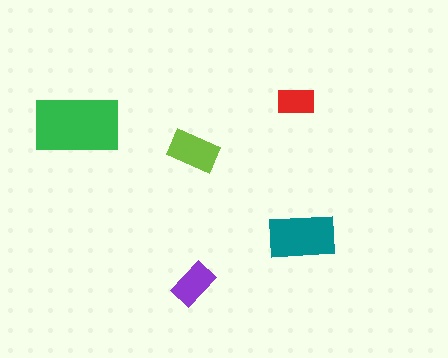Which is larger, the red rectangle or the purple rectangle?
The purple one.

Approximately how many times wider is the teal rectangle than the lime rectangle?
About 1.5 times wider.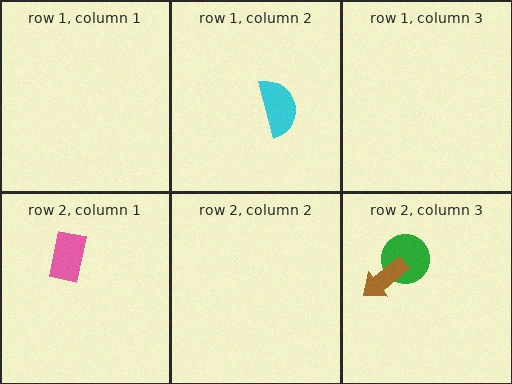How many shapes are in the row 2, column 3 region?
2.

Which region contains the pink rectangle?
The row 2, column 1 region.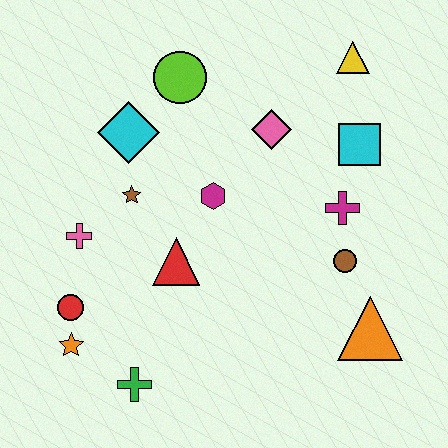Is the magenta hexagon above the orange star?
Yes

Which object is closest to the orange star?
The red circle is closest to the orange star.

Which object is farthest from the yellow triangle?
The orange star is farthest from the yellow triangle.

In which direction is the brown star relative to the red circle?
The brown star is above the red circle.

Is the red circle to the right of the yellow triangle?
No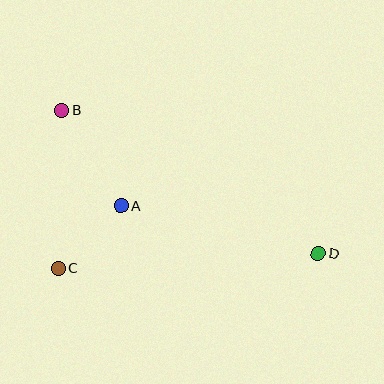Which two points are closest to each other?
Points A and C are closest to each other.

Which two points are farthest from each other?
Points B and D are farthest from each other.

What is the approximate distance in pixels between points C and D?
The distance between C and D is approximately 260 pixels.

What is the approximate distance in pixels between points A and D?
The distance between A and D is approximately 203 pixels.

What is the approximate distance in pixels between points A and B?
The distance between A and B is approximately 112 pixels.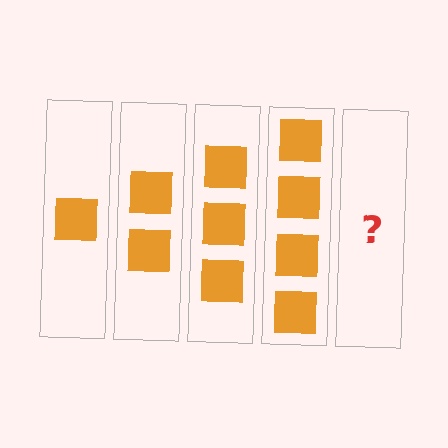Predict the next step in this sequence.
The next step is 5 squares.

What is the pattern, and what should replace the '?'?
The pattern is that each step adds one more square. The '?' should be 5 squares.